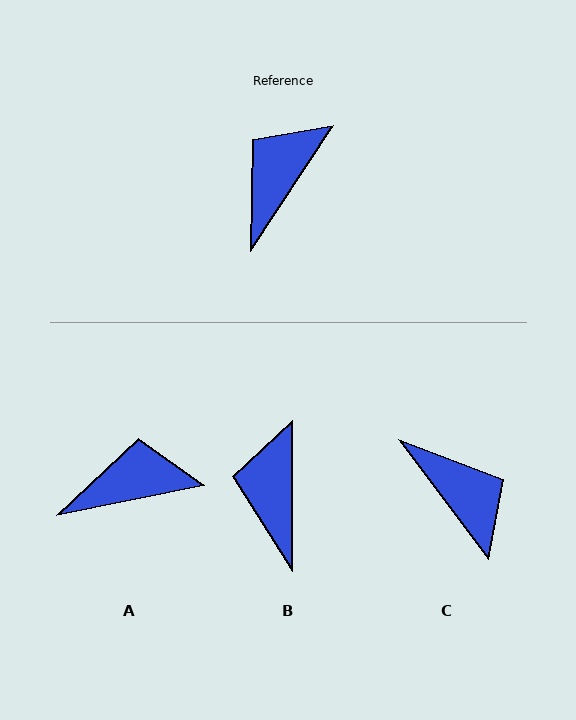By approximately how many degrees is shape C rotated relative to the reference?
Approximately 110 degrees clockwise.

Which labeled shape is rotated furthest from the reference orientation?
C, about 110 degrees away.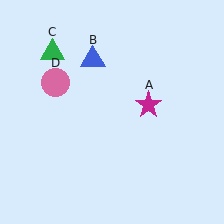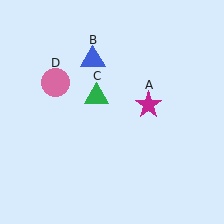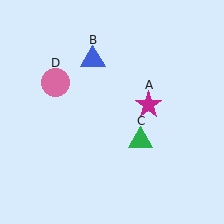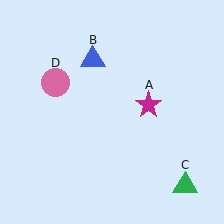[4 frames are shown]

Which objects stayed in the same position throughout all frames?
Magenta star (object A) and blue triangle (object B) and pink circle (object D) remained stationary.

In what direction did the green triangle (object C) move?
The green triangle (object C) moved down and to the right.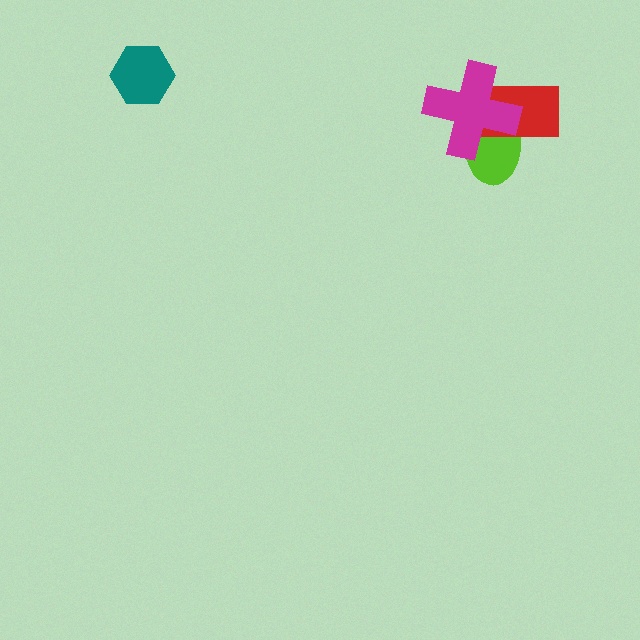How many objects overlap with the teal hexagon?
0 objects overlap with the teal hexagon.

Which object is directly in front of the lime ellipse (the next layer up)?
The red rectangle is directly in front of the lime ellipse.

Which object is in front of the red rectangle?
The magenta cross is in front of the red rectangle.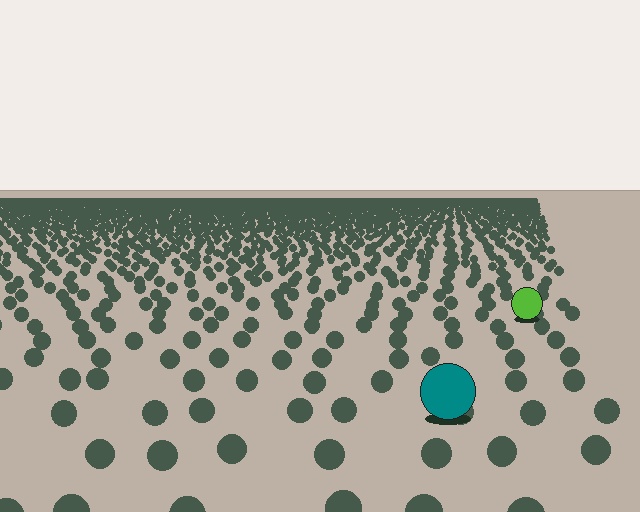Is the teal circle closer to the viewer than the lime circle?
Yes. The teal circle is closer — you can tell from the texture gradient: the ground texture is coarser near it.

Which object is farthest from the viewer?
The lime circle is farthest from the viewer. It appears smaller and the ground texture around it is denser.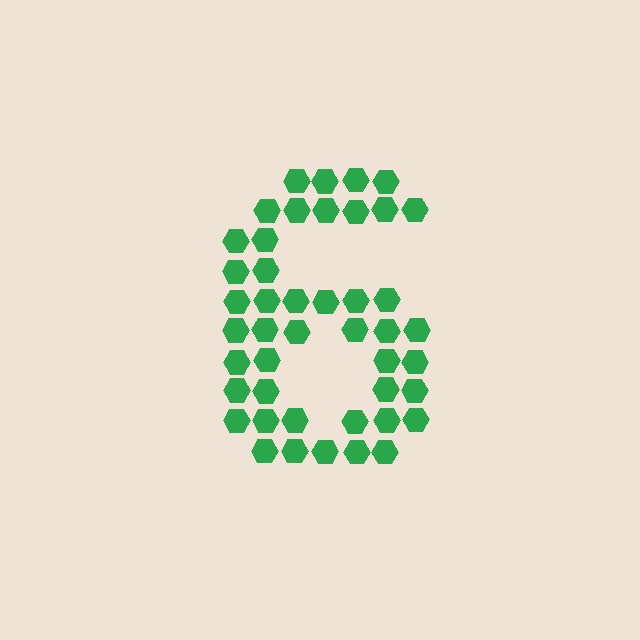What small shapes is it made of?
It is made of small hexagons.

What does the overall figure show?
The overall figure shows the digit 6.